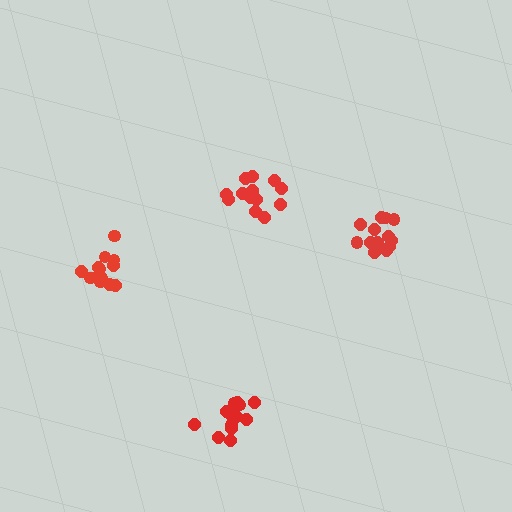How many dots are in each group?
Group 1: 14 dots, Group 2: 13 dots, Group 3: 13 dots, Group 4: 13 dots (53 total).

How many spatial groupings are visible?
There are 4 spatial groupings.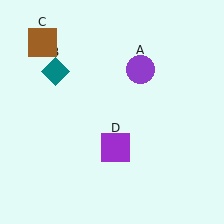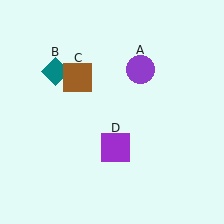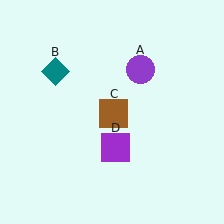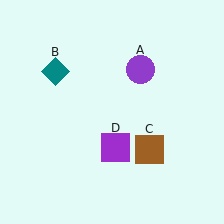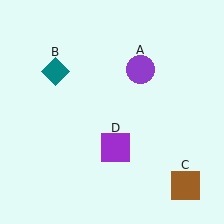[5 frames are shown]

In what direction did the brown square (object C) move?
The brown square (object C) moved down and to the right.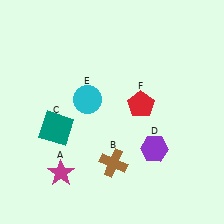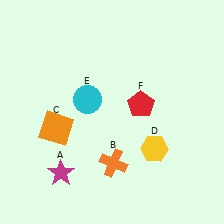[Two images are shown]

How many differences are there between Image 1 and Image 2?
There are 3 differences between the two images.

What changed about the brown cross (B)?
In Image 1, B is brown. In Image 2, it changed to orange.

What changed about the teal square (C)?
In Image 1, C is teal. In Image 2, it changed to orange.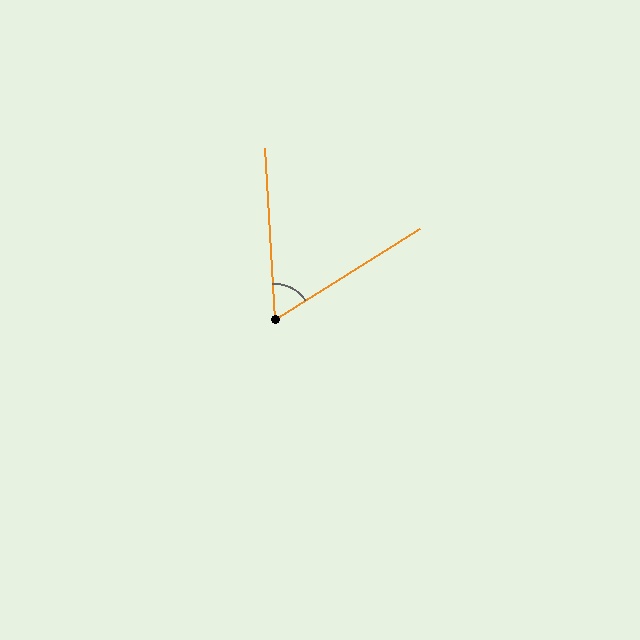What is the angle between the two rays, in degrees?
Approximately 61 degrees.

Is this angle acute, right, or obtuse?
It is acute.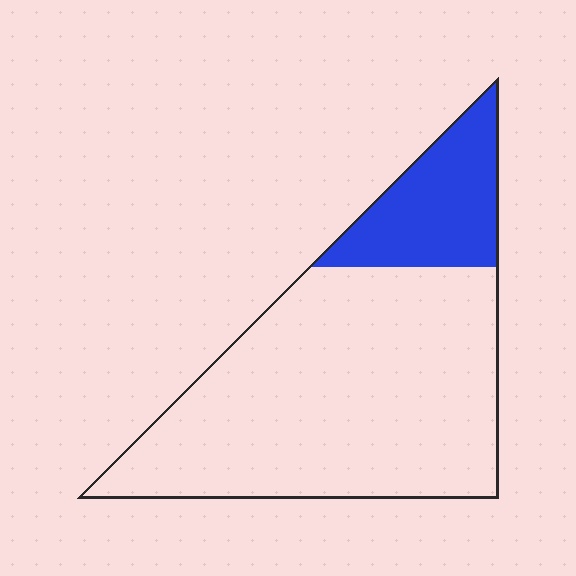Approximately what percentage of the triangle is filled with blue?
Approximately 20%.